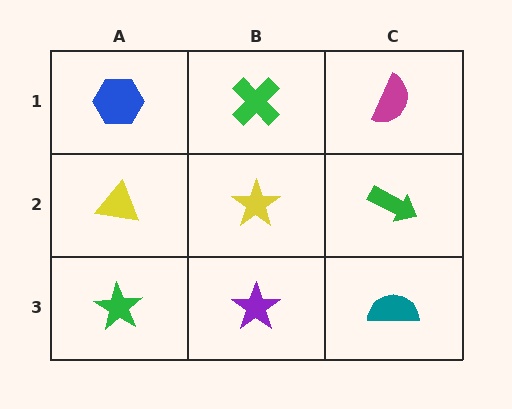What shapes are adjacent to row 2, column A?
A blue hexagon (row 1, column A), a green star (row 3, column A), a yellow star (row 2, column B).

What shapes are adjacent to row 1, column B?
A yellow star (row 2, column B), a blue hexagon (row 1, column A), a magenta semicircle (row 1, column C).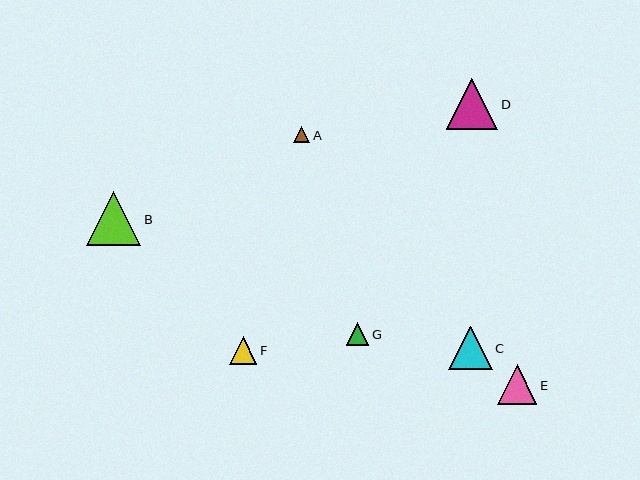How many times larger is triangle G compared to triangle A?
Triangle G is approximately 1.4 times the size of triangle A.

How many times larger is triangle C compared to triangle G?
Triangle C is approximately 2.0 times the size of triangle G.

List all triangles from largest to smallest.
From largest to smallest: B, D, C, E, F, G, A.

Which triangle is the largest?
Triangle B is the largest with a size of approximately 54 pixels.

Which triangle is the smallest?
Triangle A is the smallest with a size of approximately 16 pixels.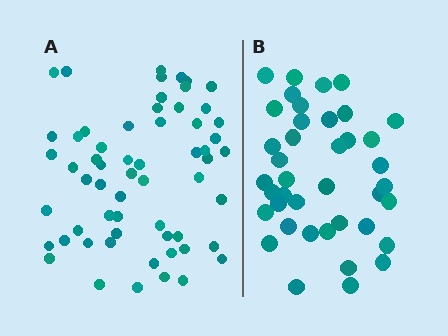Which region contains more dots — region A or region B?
Region A (the left region) has more dots.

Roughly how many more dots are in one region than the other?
Region A has approximately 20 more dots than region B.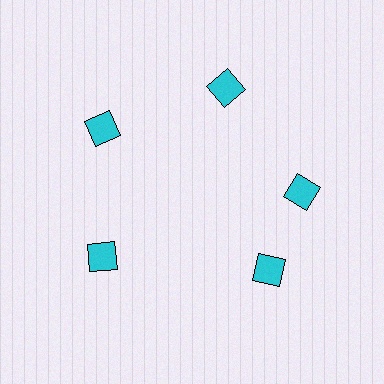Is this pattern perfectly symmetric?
No. The 5 cyan squares are arranged in a ring, but one element near the 5 o'clock position is rotated out of alignment along the ring, breaking the 5-fold rotational symmetry.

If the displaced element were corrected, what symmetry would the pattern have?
It would have 5-fold rotational symmetry — the pattern would map onto itself every 72 degrees.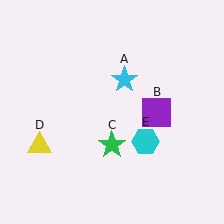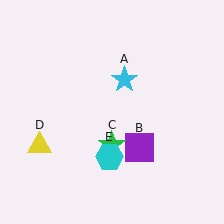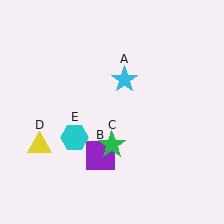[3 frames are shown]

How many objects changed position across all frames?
2 objects changed position: purple square (object B), cyan hexagon (object E).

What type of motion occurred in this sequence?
The purple square (object B), cyan hexagon (object E) rotated clockwise around the center of the scene.